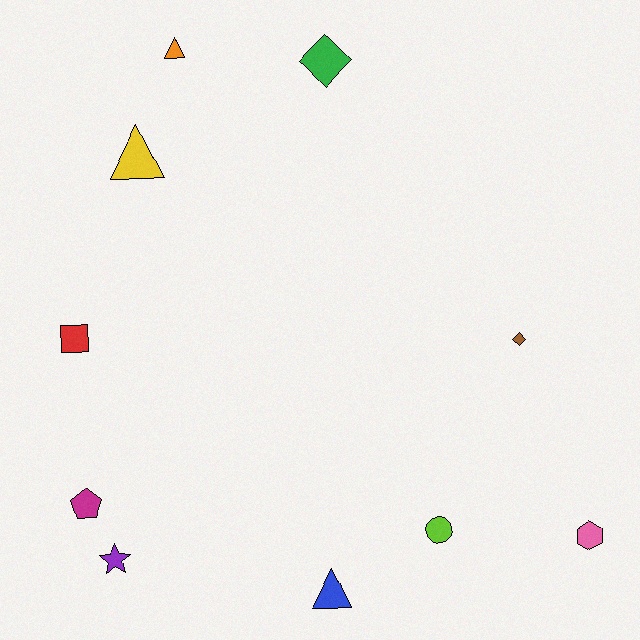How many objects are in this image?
There are 10 objects.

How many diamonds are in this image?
There are 2 diamonds.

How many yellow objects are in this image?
There is 1 yellow object.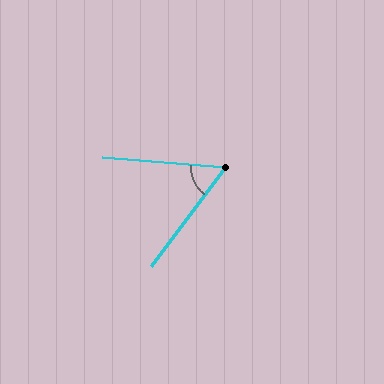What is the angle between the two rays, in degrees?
Approximately 58 degrees.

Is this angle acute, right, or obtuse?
It is acute.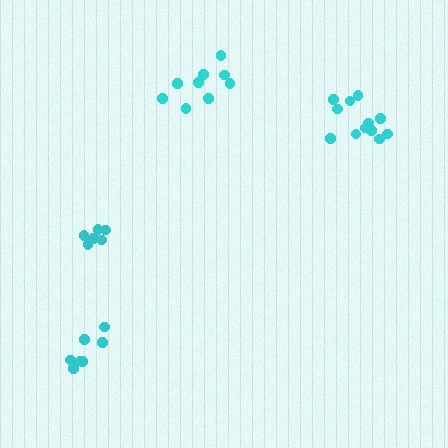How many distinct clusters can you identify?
There are 4 distinct clusters.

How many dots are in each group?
Group 1: 9 dots, Group 2: 7 dots, Group 3: 12 dots, Group 4: 6 dots (34 total).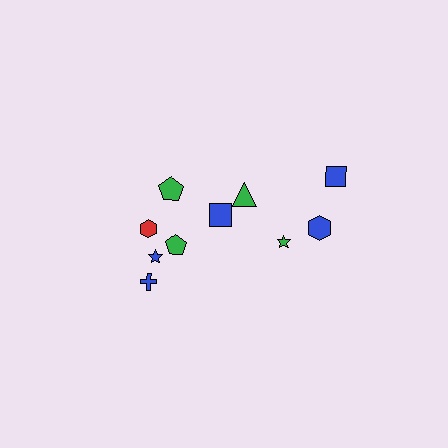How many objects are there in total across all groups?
There are 10 objects.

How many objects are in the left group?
There are 6 objects.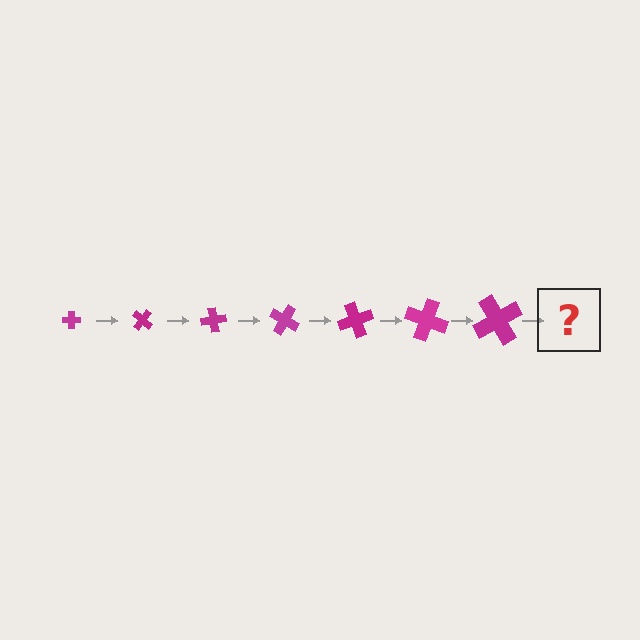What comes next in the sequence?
The next element should be a cross, larger than the previous one and rotated 280 degrees from the start.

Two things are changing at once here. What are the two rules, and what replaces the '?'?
The two rules are that the cross grows larger each step and it rotates 40 degrees each step. The '?' should be a cross, larger than the previous one and rotated 280 degrees from the start.